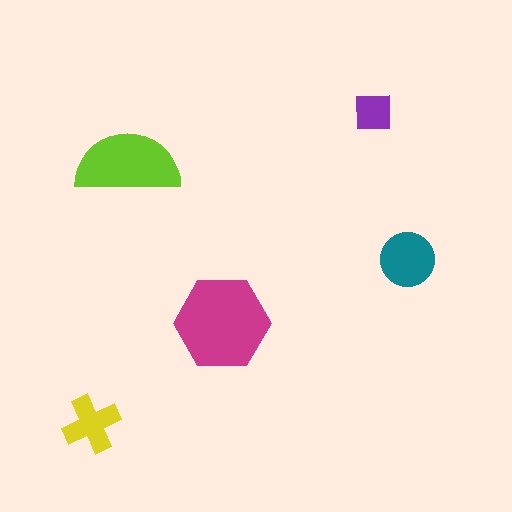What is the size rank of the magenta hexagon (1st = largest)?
1st.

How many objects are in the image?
There are 5 objects in the image.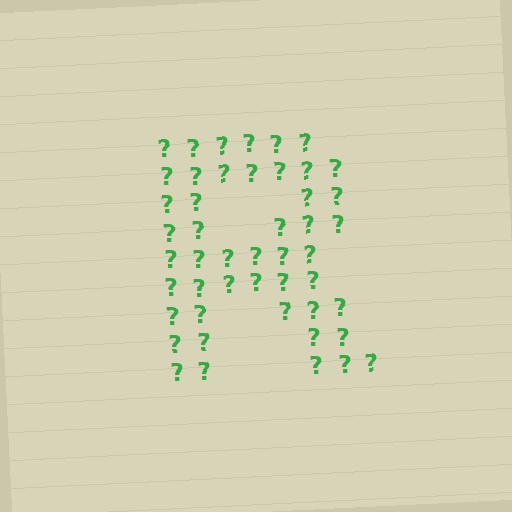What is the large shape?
The large shape is the letter R.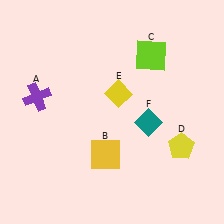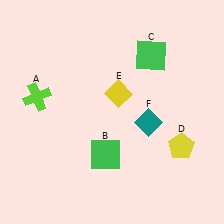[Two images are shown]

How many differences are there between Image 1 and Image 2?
There are 3 differences between the two images.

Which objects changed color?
A changed from purple to lime. B changed from yellow to green. C changed from lime to green.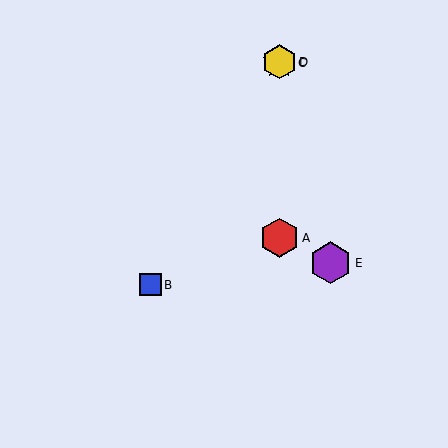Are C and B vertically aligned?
No, C is at x≈279 and B is at x≈150.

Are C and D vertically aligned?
Yes, both are at x≈279.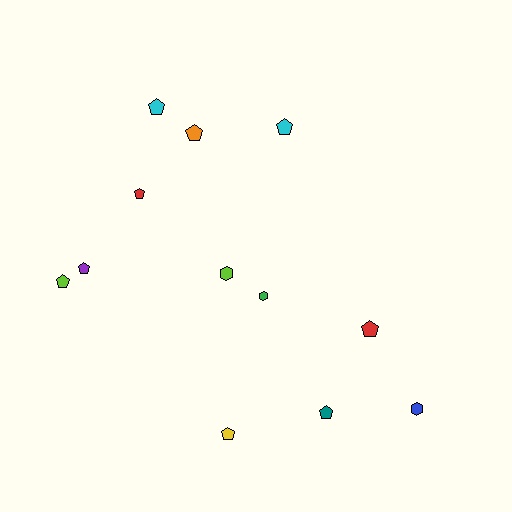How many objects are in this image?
There are 12 objects.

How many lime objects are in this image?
There are 2 lime objects.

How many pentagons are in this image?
There are 9 pentagons.